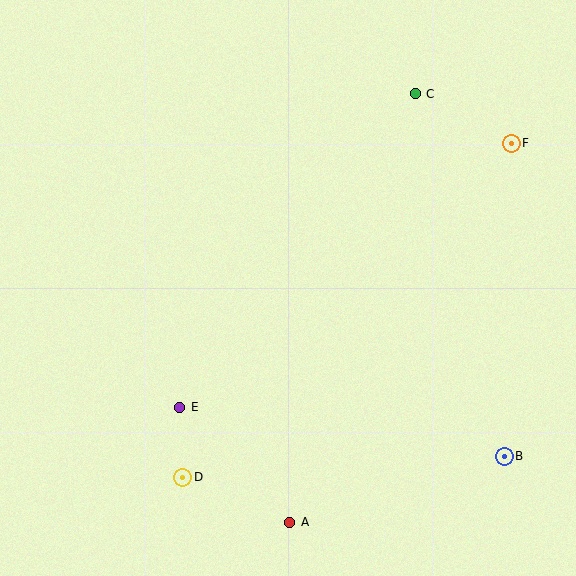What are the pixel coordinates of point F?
Point F is at (511, 143).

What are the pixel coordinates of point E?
Point E is at (180, 407).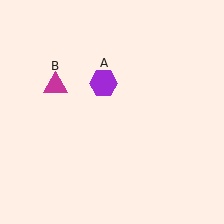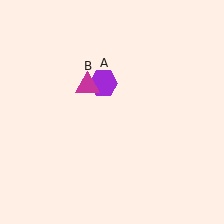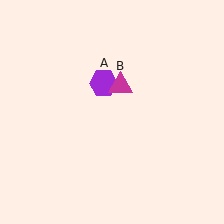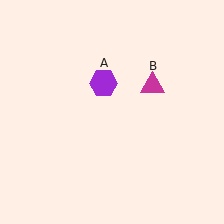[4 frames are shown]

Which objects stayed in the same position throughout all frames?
Purple hexagon (object A) remained stationary.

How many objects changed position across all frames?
1 object changed position: magenta triangle (object B).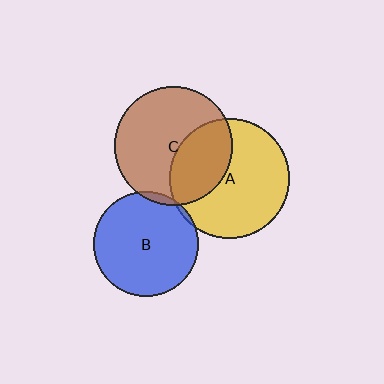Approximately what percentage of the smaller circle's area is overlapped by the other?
Approximately 5%.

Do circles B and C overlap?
Yes.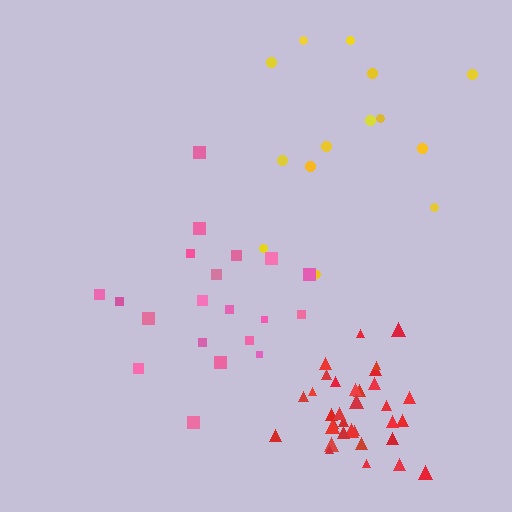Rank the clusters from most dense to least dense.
red, pink, yellow.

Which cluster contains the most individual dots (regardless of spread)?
Red (33).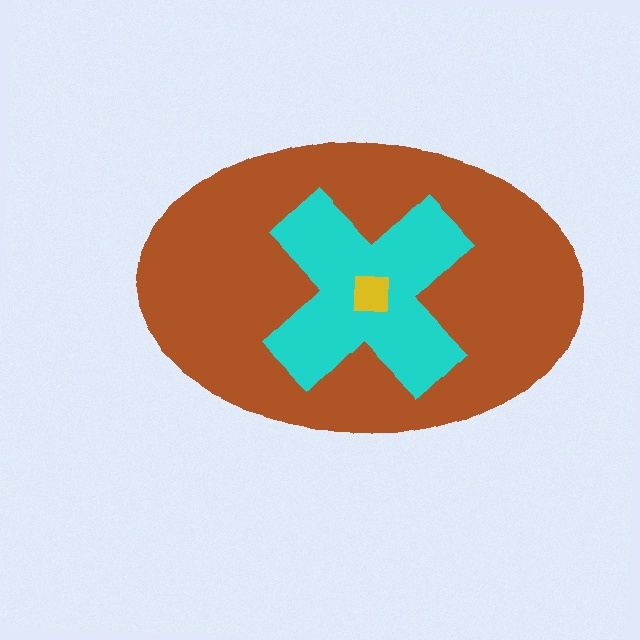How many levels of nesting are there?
3.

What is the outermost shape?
The brown ellipse.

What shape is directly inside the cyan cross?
The yellow square.